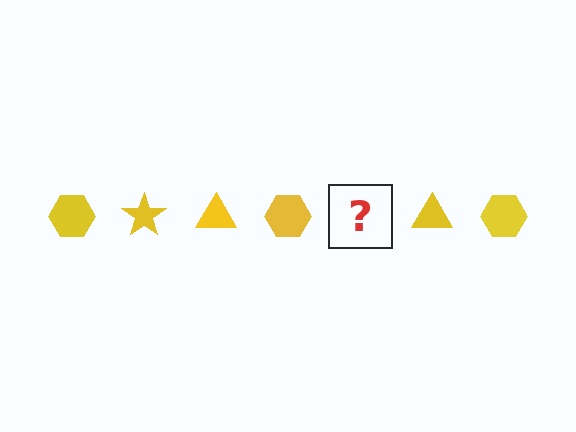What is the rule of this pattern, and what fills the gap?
The rule is that the pattern cycles through hexagon, star, triangle shapes in yellow. The gap should be filled with a yellow star.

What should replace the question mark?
The question mark should be replaced with a yellow star.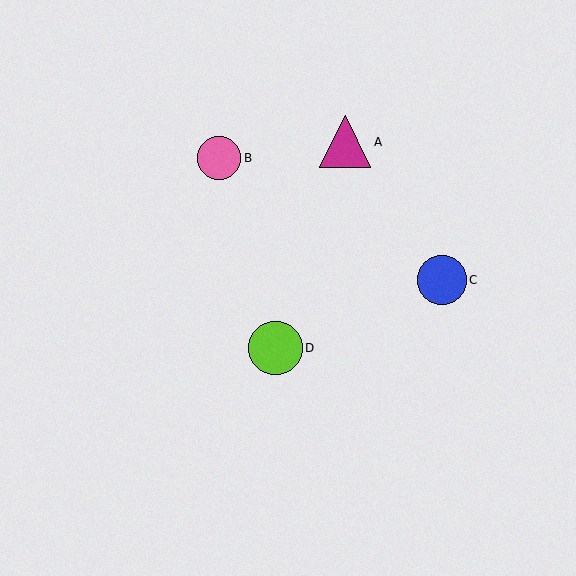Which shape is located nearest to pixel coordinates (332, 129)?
The magenta triangle (labeled A) at (345, 142) is nearest to that location.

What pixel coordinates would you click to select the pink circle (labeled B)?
Click at (219, 158) to select the pink circle B.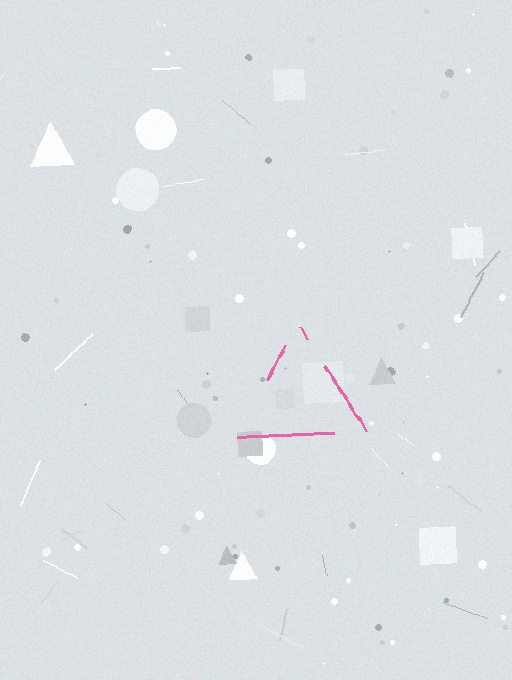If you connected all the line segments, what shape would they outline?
They would outline a triangle.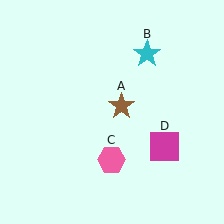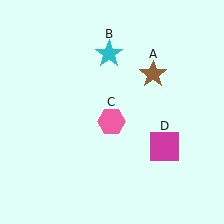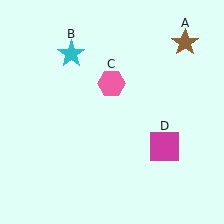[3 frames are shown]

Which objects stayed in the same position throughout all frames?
Magenta square (object D) remained stationary.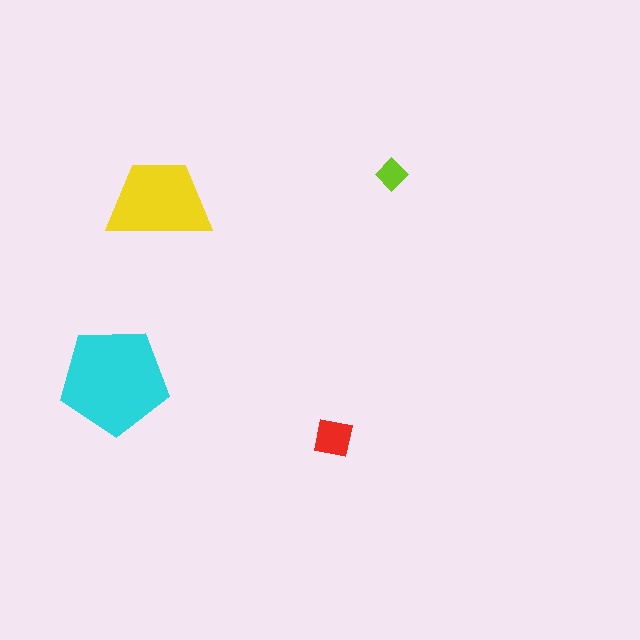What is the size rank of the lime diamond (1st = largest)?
4th.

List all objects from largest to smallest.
The cyan pentagon, the yellow trapezoid, the red square, the lime diamond.